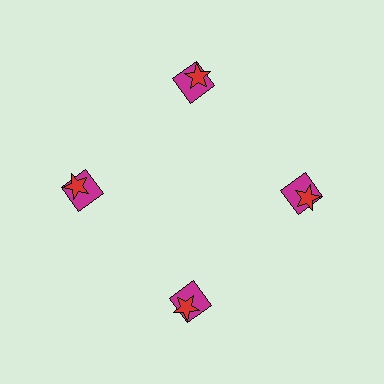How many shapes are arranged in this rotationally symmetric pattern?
There are 8 shapes, arranged in 4 groups of 2.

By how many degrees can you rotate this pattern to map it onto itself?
The pattern maps onto itself every 90 degrees of rotation.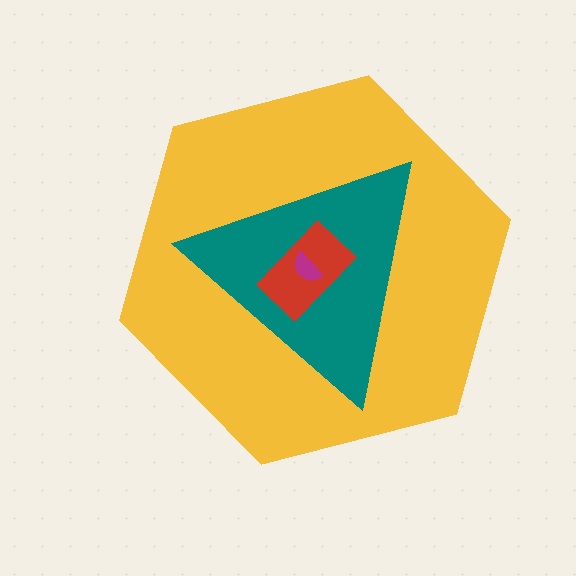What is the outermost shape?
The yellow hexagon.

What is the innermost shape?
The magenta semicircle.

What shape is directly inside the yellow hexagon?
The teal triangle.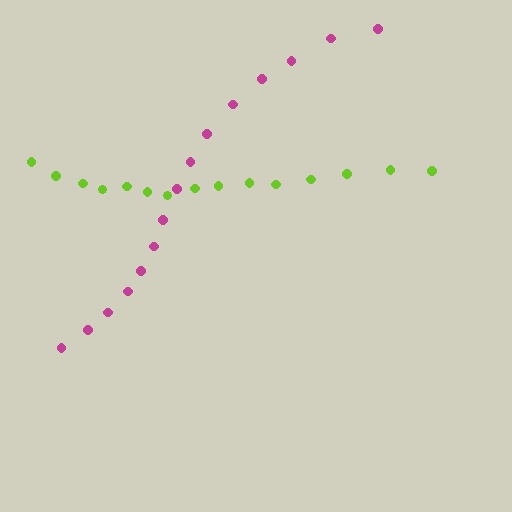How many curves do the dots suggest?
There are 2 distinct paths.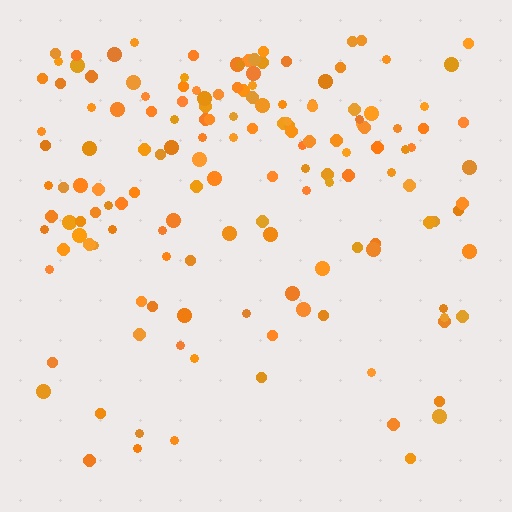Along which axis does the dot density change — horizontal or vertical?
Vertical.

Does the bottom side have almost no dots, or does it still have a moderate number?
Still a moderate number, just noticeably fewer than the top.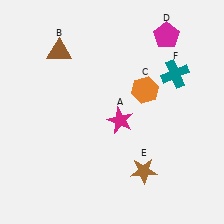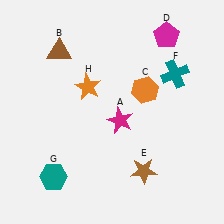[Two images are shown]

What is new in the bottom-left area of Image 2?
A teal hexagon (G) was added in the bottom-left area of Image 2.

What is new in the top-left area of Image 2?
An orange star (H) was added in the top-left area of Image 2.